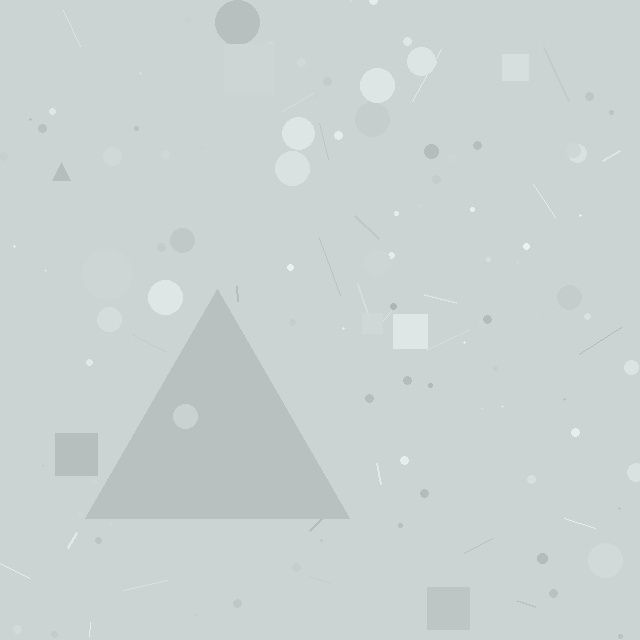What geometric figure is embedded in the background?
A triangle is embedded in the background.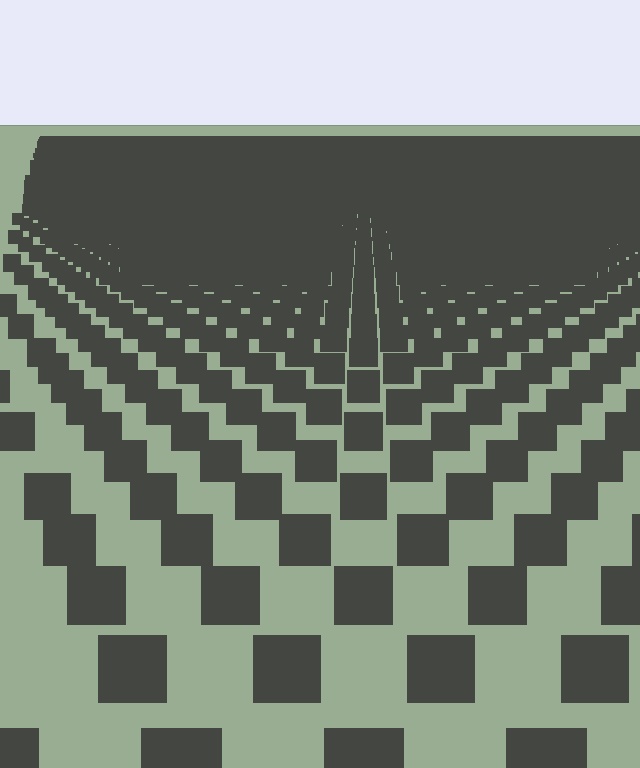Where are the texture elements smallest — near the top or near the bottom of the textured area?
Near the top.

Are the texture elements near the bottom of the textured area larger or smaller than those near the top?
Larger. Near the bottom, elements are closer to the viewer and appear at a bigger on-screen size.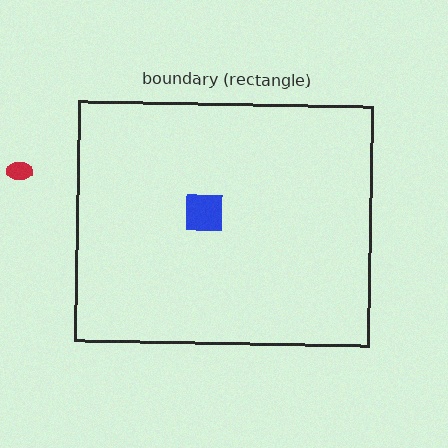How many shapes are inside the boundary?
1 inside, 1 outside.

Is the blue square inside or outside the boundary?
Inside.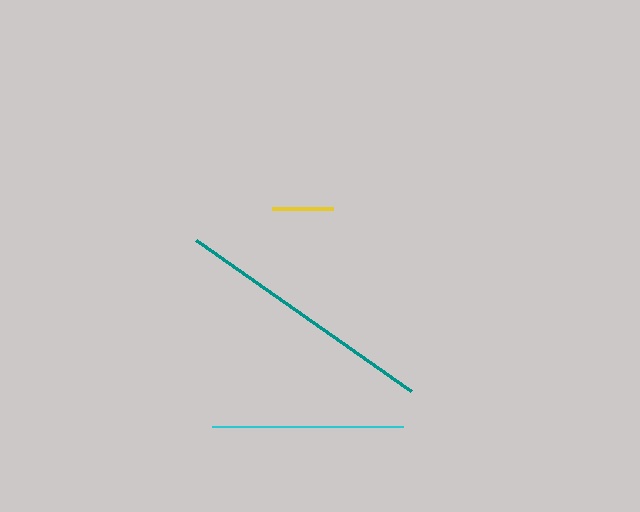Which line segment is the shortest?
The yellow line is the shortest at approximately 61 pixels.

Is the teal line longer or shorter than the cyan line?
The teal line is longer than the cyan line.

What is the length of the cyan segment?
The cyan segment is approximately 191 pixels long.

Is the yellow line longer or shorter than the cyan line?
The cyan line is longer than the yellow line.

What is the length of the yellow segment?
The yellow segment is approximately 61 pixels long.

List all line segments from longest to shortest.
From longest to shortest: teal, cyan, yellow.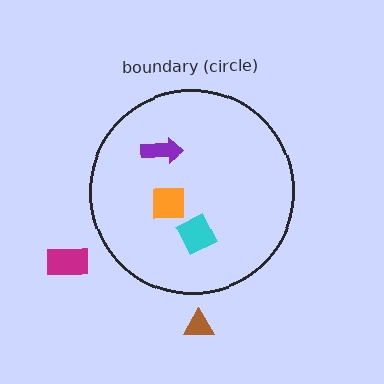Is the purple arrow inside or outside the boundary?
Inside.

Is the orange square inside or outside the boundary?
Inside.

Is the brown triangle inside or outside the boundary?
Outside.